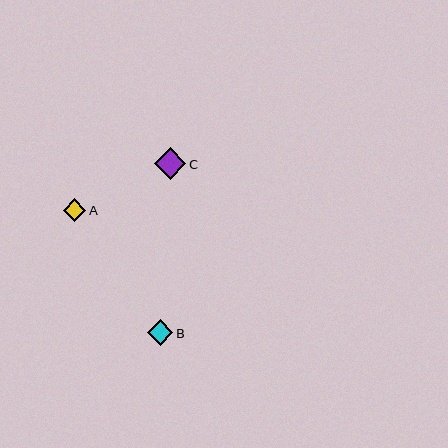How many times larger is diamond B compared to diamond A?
Diamond B is approximately 1.1 times the size of diamond A.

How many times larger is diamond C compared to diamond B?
Diamond C is approximately 1.2 times the size of diamond B.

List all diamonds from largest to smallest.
From largest to smallest: C, B, A.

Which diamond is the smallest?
Diamond A is the smallest with a size of approximately 22 pixels.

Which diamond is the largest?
Diamond C is the largest with a size of approximately 32 pixels.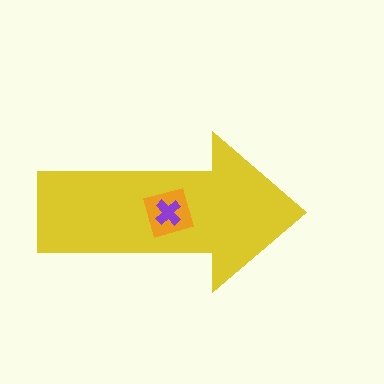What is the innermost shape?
The purple cross.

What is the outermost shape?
The yellow arrow.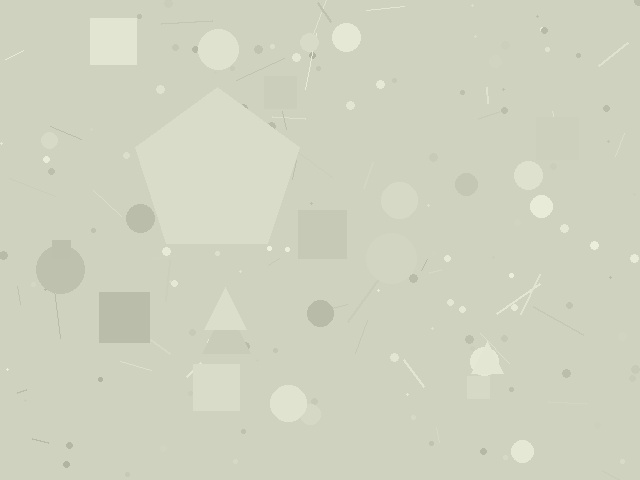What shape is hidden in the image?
A pentagon is hidden in the image.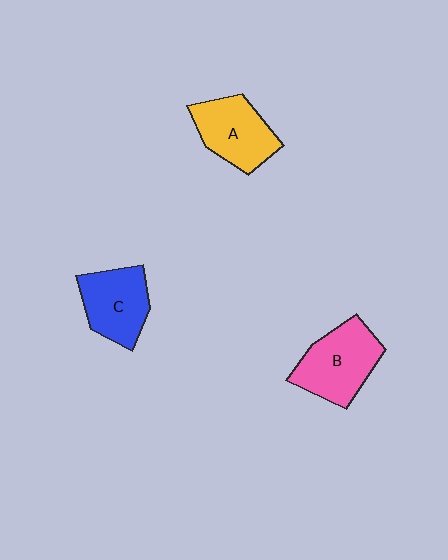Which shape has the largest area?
Shape B (pink).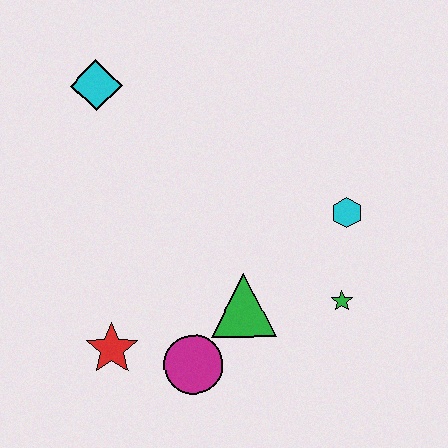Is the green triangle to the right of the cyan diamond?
Yes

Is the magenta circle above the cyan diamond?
No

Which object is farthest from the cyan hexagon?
The cyan diamond is farthest from the cyan hexagon.